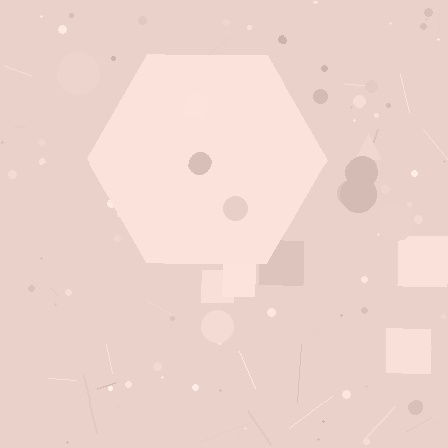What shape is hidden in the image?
A hexagon is hidden in the image.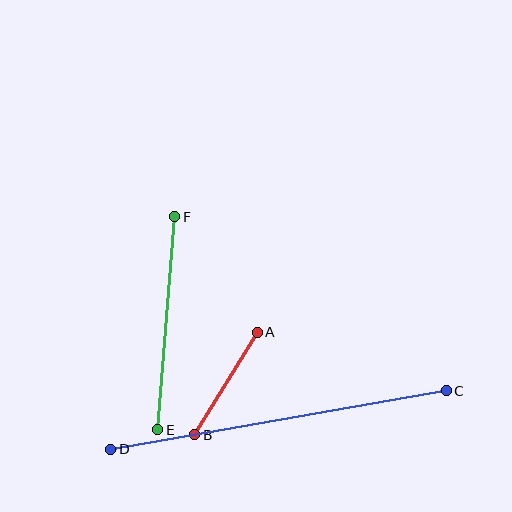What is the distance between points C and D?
The distance is approximately 341 pixels.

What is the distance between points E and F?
The distance is approximately 214 pixels.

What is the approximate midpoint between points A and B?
The midpoint is at approximately (226, 384) pixels.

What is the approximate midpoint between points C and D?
The midpoint is at approximately (279, 420) pixels.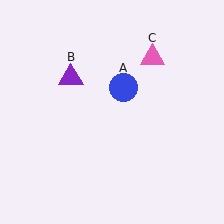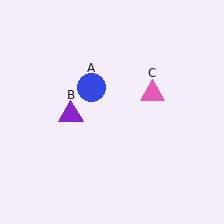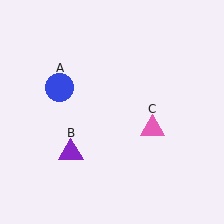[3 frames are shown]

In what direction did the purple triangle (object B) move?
The purple triangle (object B) moved down.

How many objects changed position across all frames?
3 objects changed position: blue circle (object A), purple triangle (object B), pink triangle (object C).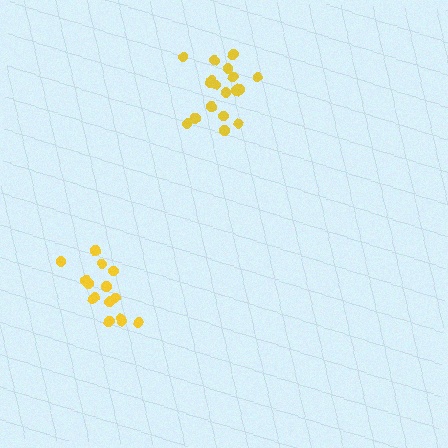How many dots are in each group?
Group 1: 18 dots, Group 2: 15 dots (33 total).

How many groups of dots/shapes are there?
There are 2 groups.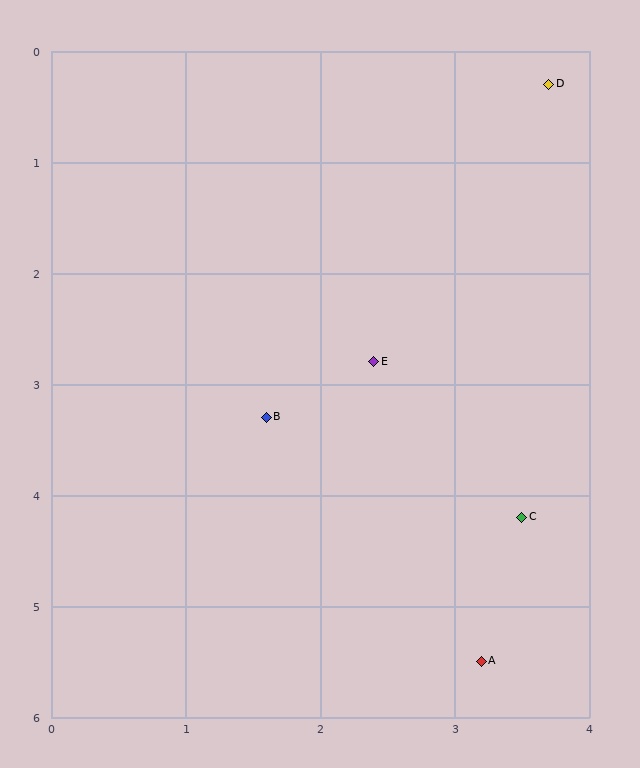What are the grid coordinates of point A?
Point A is at approximately (3.2, 5.5).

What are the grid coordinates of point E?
Point E is at approximately (2.4, 2.8).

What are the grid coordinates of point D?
Point D is at approximately (3.7, 0.3).